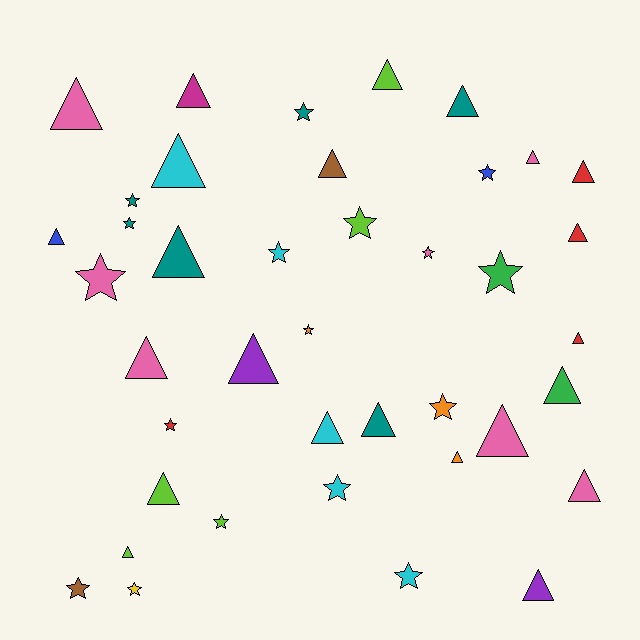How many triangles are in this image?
There are 23 triangles.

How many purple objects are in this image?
There are 2 purple objects.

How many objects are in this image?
There are 40 objects.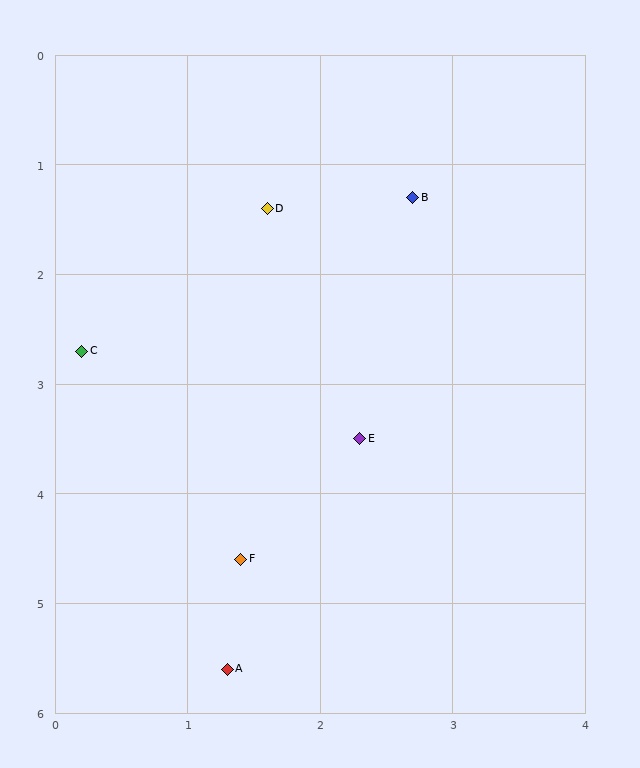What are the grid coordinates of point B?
Point B is at approximately (2.7, 1.3).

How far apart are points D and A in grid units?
Points D and A are about 4.2 grid units apart.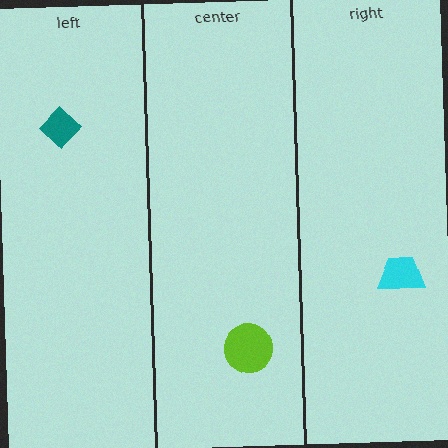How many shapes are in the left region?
1.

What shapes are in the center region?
The lime circle.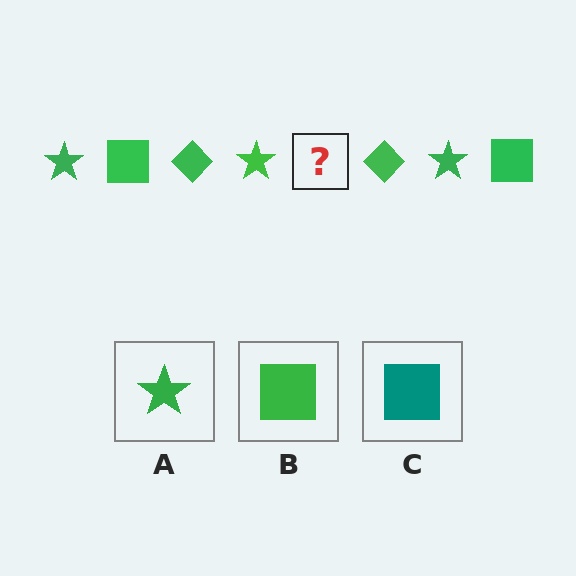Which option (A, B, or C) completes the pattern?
B.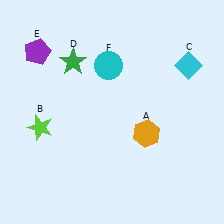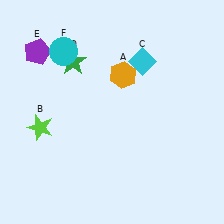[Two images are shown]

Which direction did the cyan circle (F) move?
The cyan circle (F) moved left.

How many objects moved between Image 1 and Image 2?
3 objects moved between the two images.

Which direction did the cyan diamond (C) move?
The cyan diamond (C) moved left.